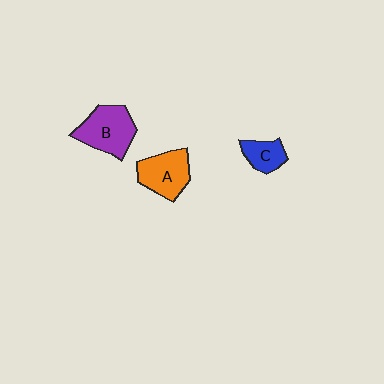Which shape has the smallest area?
Shape C (blue).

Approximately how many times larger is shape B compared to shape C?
Approximately 1.9 times.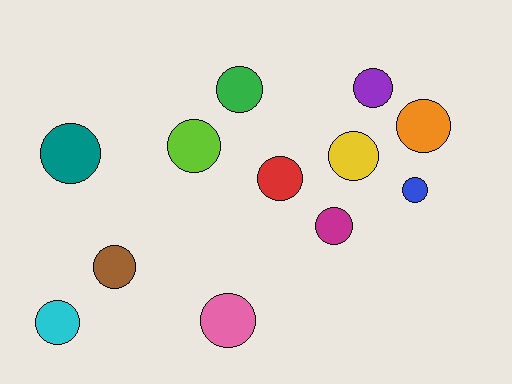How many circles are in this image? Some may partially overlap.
There are 12 circles.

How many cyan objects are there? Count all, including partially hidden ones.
There is 1 cyan object.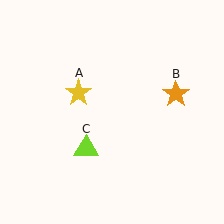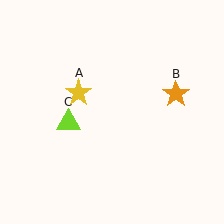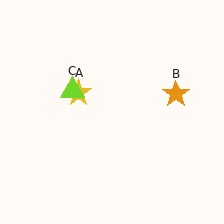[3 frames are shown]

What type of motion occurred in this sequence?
The lime triangle (object C) rotated clockwise around the center of the scene.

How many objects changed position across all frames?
1 object changed position: lime triangle (object C).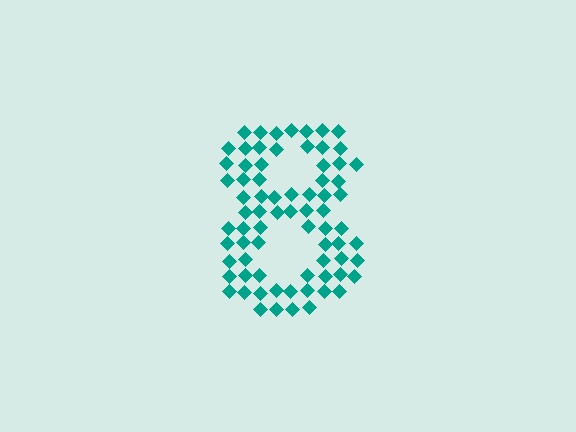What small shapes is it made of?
It is made of small diamonds.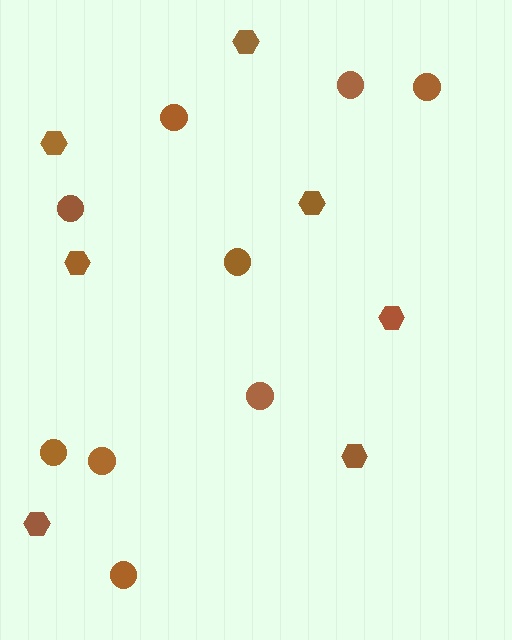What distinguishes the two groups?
There are 2 groups: one group of circles (9) and one group of hexagons (7).